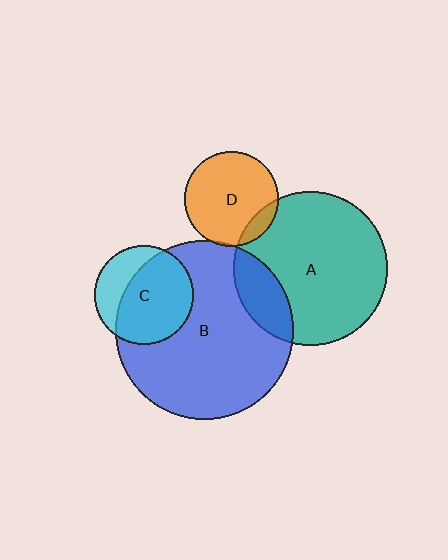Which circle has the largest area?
Circle B (blue).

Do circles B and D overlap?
Yes.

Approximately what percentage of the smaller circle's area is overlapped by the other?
Approximately 5%.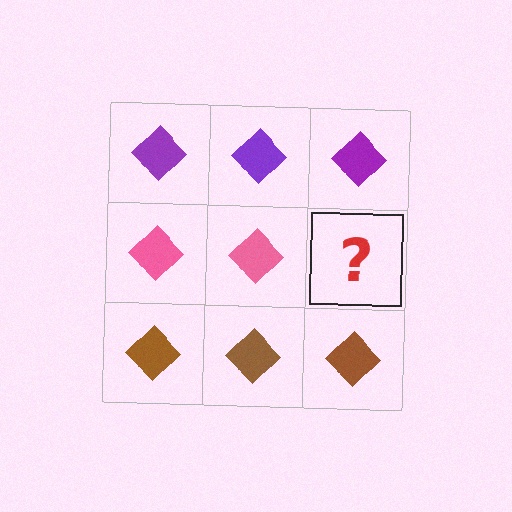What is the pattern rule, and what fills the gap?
The rule is that each row has a consistent color. The gap should be filled with a pink diamond.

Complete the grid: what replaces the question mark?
The question mark should be replaced with a pink diamond.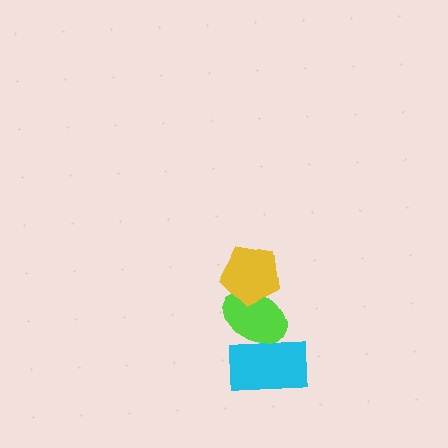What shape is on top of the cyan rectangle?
The lime ellipse is on top of the cyan rectangle.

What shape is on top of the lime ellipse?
The yellow pentagon is on top of the lime ellipse.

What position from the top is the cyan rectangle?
The cyan rectangle is 3rd from the top.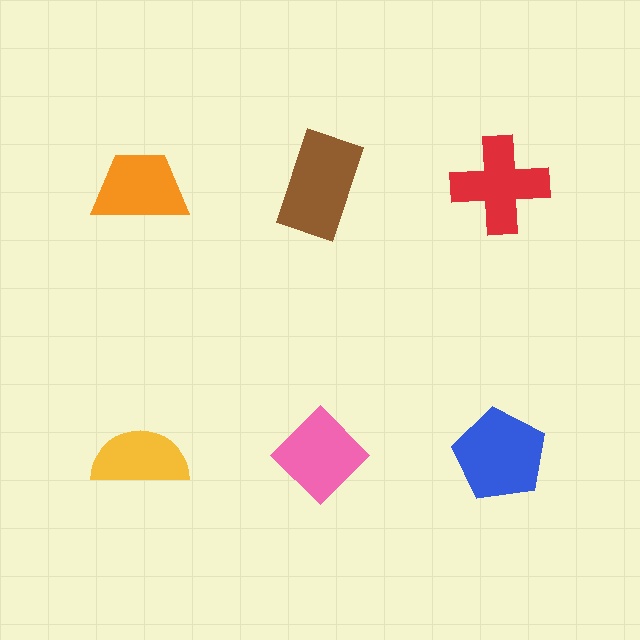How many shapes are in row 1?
3 shapes.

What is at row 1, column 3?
A red cross.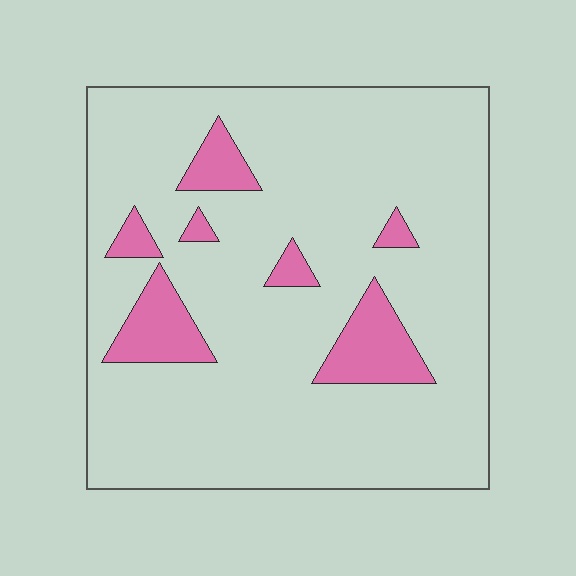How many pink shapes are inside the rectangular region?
7.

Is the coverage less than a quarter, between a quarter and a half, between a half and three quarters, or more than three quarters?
Less than a quarter.